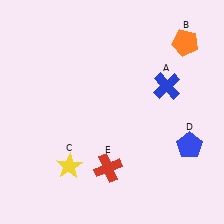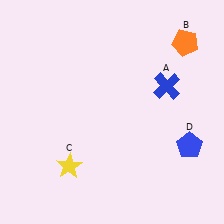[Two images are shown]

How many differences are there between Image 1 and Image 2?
There is 1 difference between the two images.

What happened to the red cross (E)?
The red cross (E) was removed in Image 2. It was in the bottom-left area of Image 1.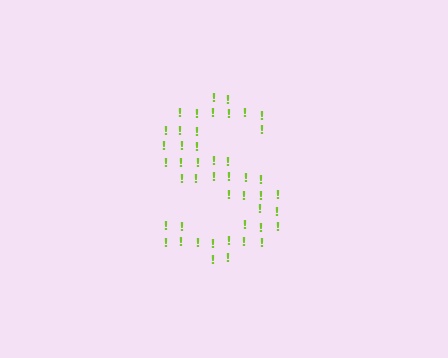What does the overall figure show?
The overall figure shows the letter S.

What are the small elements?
The small elements are exclamation marks.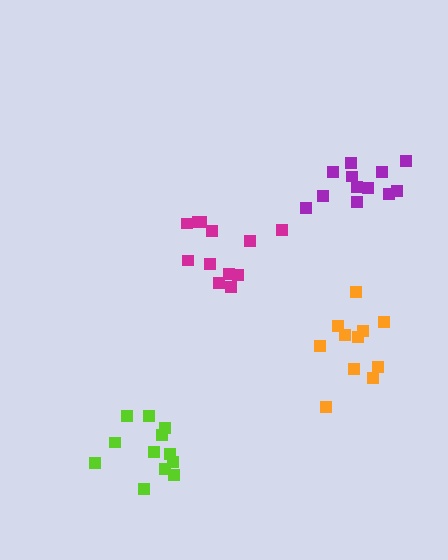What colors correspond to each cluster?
The clusters are colored: lime, purple, orange, magenta.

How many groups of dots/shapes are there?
There are 4 groups.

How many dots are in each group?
Group 1: 12 dots, Group 2: 12 dots, Group 3: 11 dots, Group 4: 12 dots (47 total).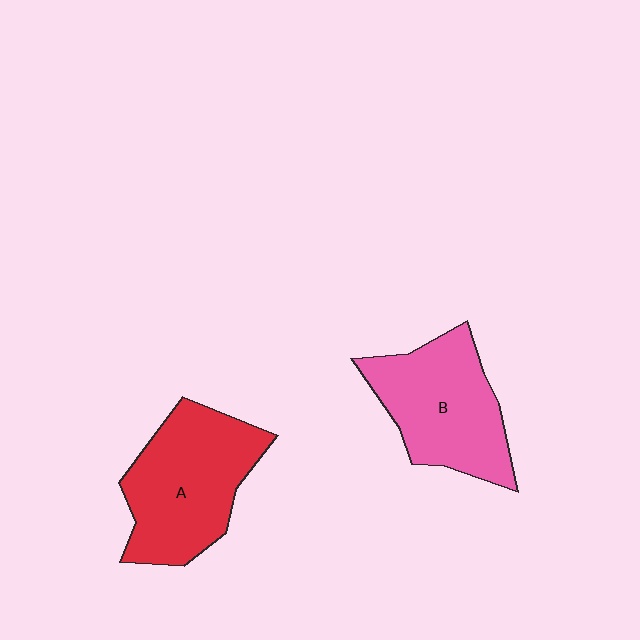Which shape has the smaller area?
Shape B (pink).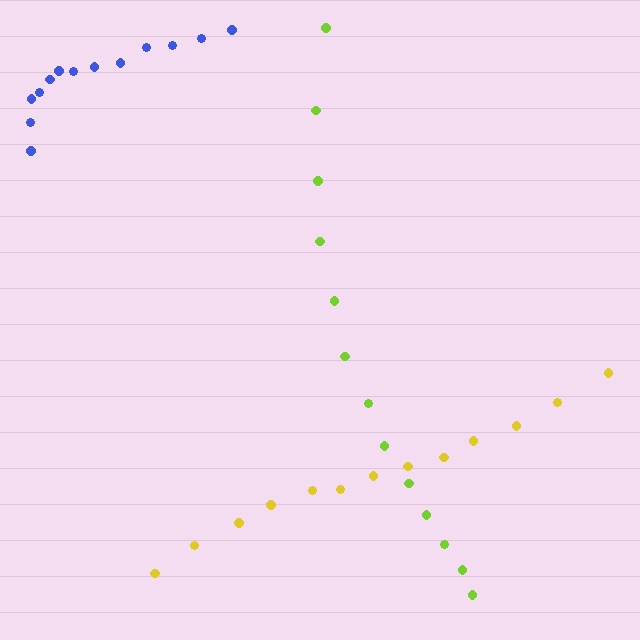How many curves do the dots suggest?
There are 3 distinct paths.